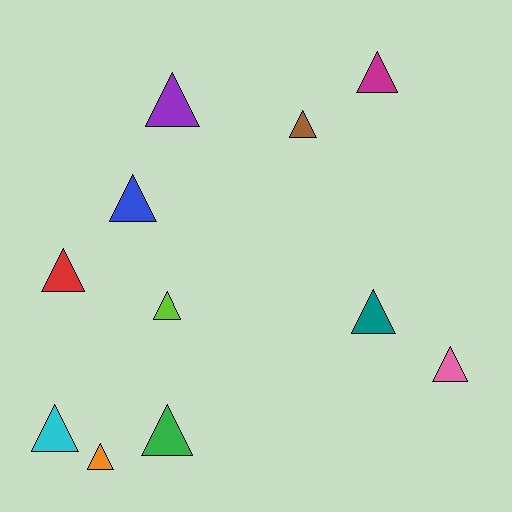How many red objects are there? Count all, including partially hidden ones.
There is 1 red object.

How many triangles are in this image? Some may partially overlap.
There are 11 triangles.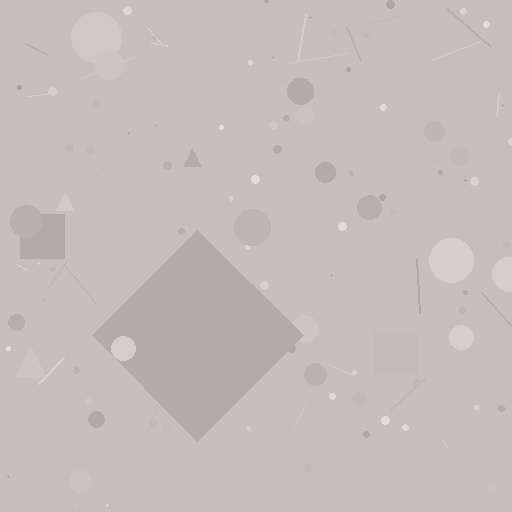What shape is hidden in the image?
A diamond is hidden in the image.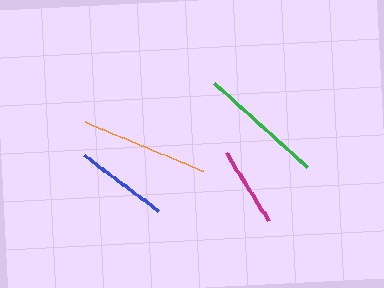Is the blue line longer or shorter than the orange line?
The orange line is longer than the blue line.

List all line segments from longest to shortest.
From longest to shortest: orange, green, blue, magenta.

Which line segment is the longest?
The orange line is the longest at approximately 128 pixels.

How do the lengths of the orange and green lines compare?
The orange and green lines are approximately the same length.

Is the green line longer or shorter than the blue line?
The green line is longer than the blue line.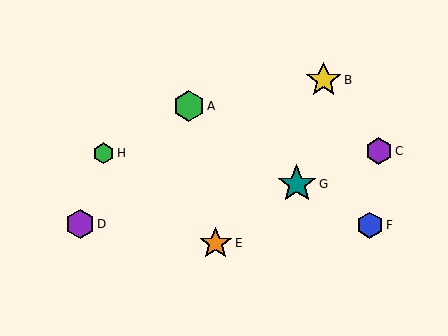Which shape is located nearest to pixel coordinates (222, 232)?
The orange star (labeled E) at (216, 243) is nearest to that location.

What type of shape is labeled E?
Shape E is an orange star.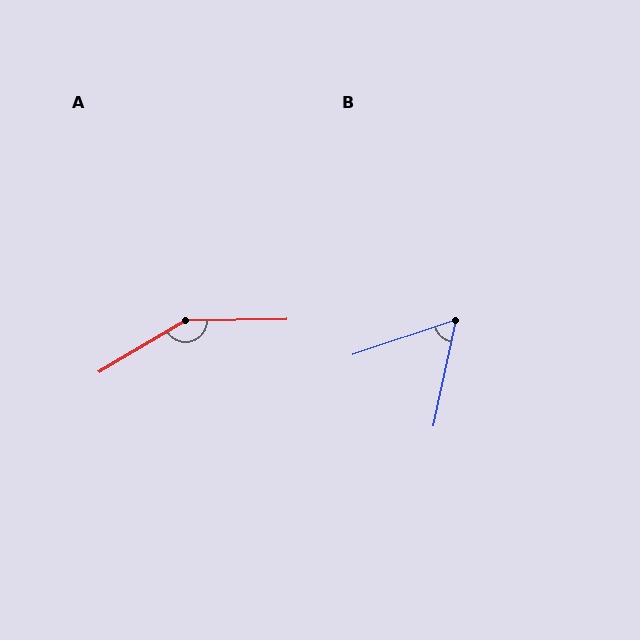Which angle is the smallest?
B, at approximately 59 degrees.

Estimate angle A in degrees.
Approximately 150 degrees.